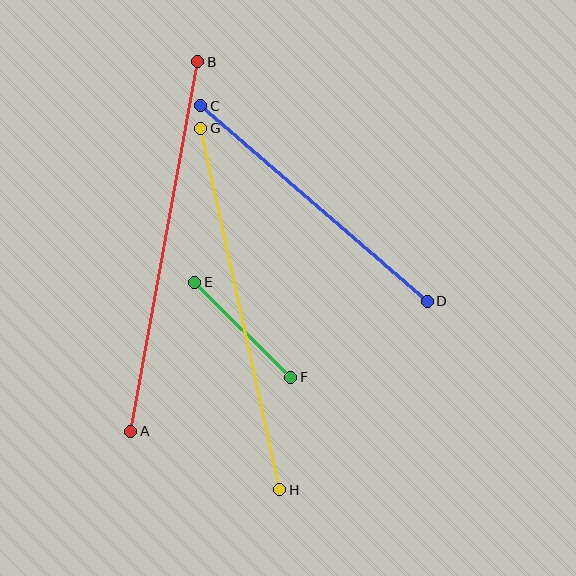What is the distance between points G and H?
The distance is approximately 370 pixels.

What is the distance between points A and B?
The distance is approximately 376 pixels.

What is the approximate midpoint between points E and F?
The midpoint is at approximately (243, 330) pixels.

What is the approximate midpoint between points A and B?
The midpoint is at approximately (164, 247) pixels.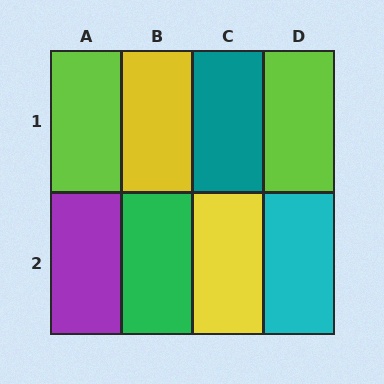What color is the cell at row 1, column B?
Yellow.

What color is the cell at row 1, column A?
Lime.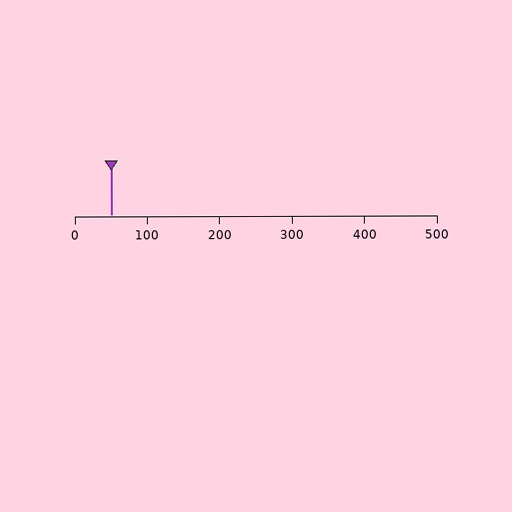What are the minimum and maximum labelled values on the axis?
The axis runs from 0 to 500.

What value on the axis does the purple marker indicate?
The marker indicates approximately 50.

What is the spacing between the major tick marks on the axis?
The major ticks are spaced 100 apart.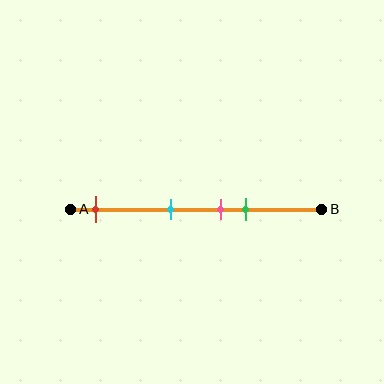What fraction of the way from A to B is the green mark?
The green mark is approximately 70% (0.7) of the way from A to B.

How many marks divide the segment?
There are 4 marks dividing the segment.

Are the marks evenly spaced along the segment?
No, the marks are not evenly spaced.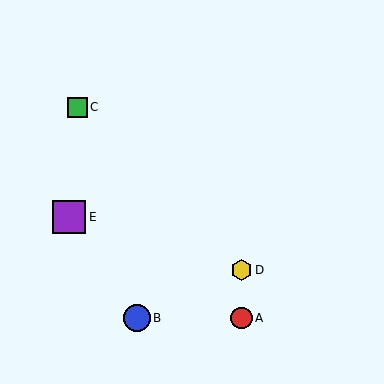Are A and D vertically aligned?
Yes, both are at x≈241.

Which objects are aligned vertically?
Objects A, D are aligned vertically.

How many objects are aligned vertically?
2 objects (A, D) are aligned vertically.